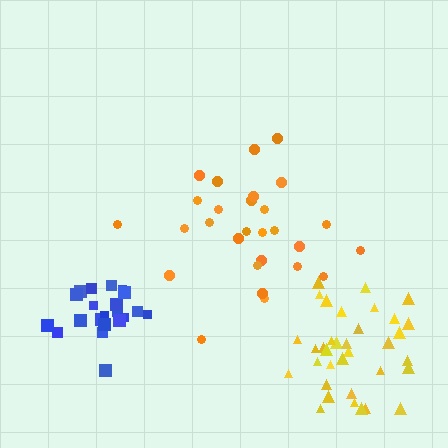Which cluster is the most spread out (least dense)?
Orange.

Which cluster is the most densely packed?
Blue.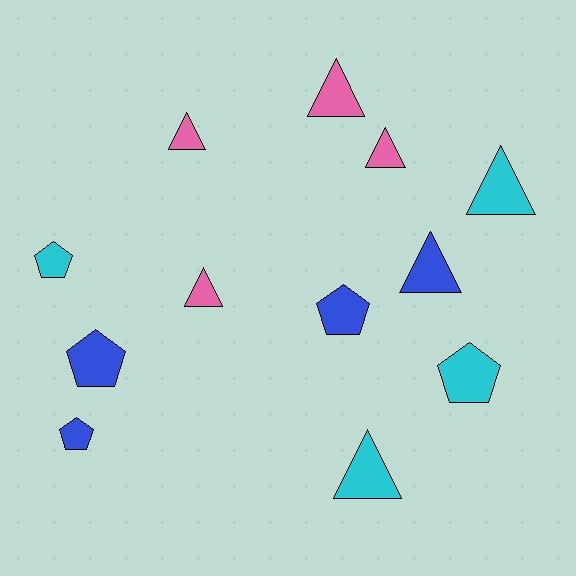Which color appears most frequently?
Cyan, with 4 objects.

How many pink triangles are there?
There are 4 pink triangles.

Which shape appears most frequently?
Triangle, with 7 objects.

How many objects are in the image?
There are 12 objects.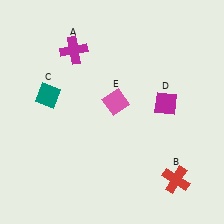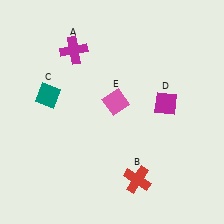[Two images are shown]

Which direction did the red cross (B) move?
The red cross (B) moved left.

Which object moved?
The red cross (B) moved left.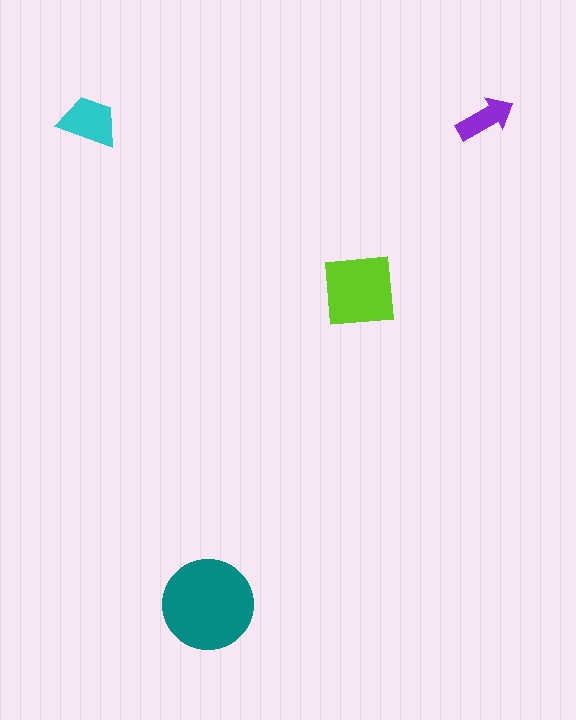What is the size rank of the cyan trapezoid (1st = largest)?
3rd.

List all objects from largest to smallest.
The teal circle, the lime square, the cyan trapezoid, the purple arrow.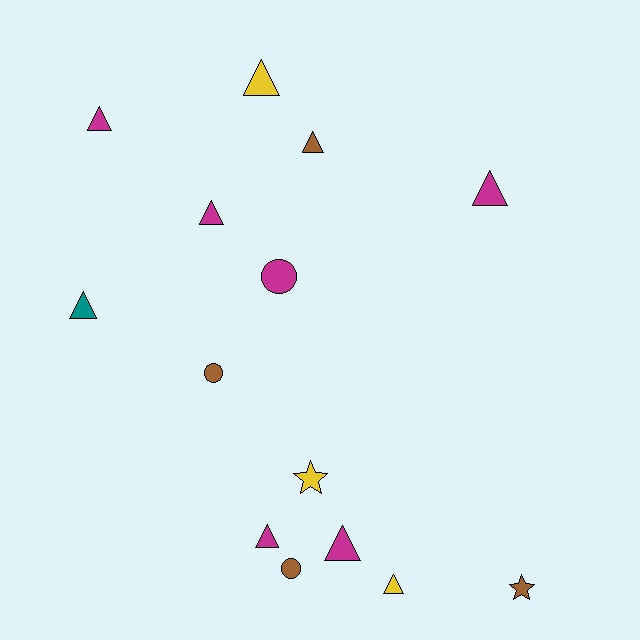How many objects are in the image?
There are 14 objects.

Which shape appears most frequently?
Triangle, with 9 objects.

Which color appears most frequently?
Magenta, with 6 objects.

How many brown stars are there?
There is 1 brown star.